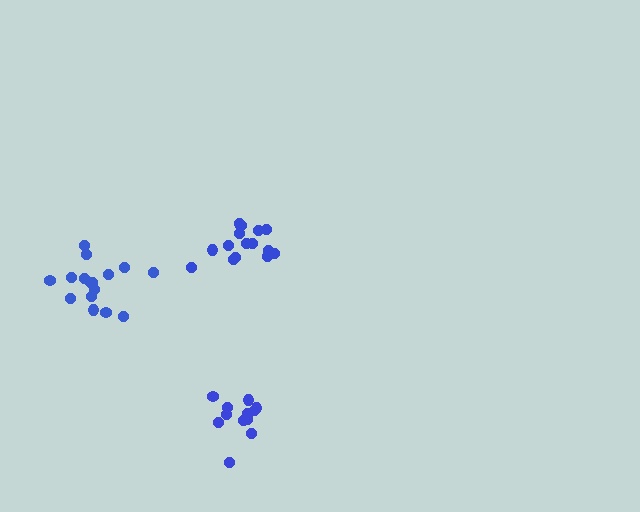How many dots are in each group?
Group 1: 15 dots, Group 2: 16 dots, Group 3: 13 dots (44 total).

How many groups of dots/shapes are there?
There are 3 groups.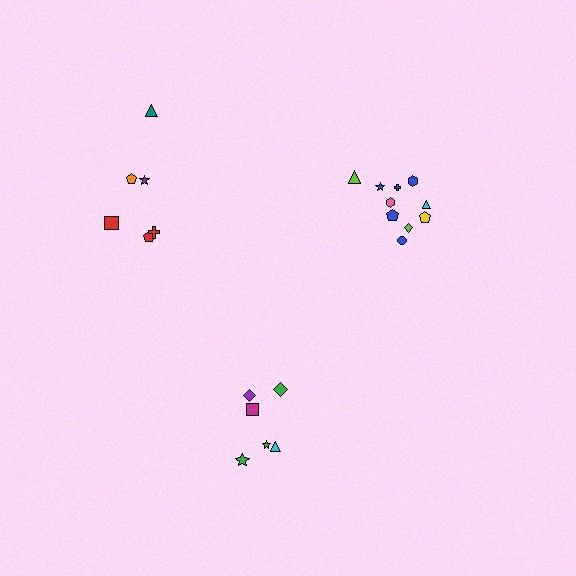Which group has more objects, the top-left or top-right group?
The top-right group.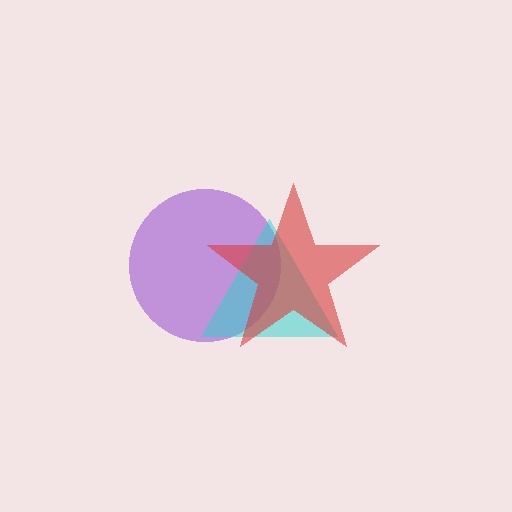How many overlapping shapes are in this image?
There are 3 overlapping shapes in the image.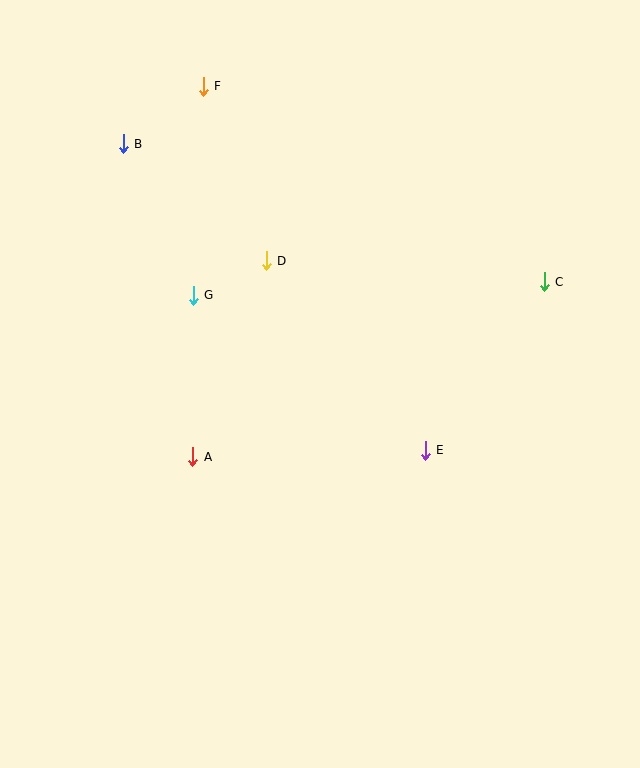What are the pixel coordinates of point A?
Point A is at (193, 457).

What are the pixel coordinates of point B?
Point B is at (123, 144).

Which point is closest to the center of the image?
Point E at (425, 450) is closest to the center.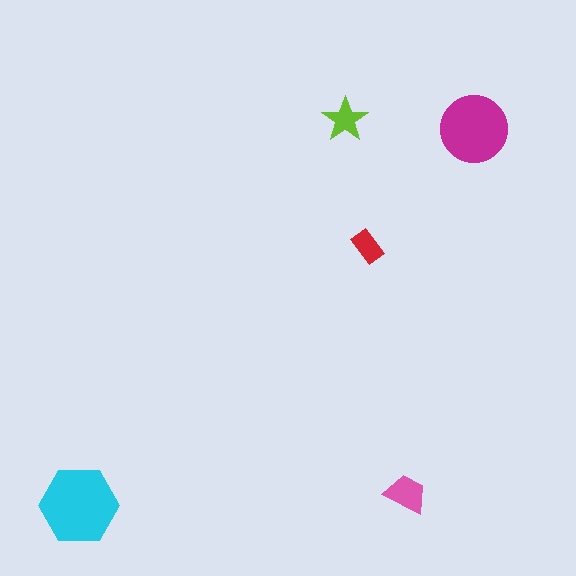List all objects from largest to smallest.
The cyan hexagon, the magenta circle, the pink trapezoid, the lime star, the red rectangle.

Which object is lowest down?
The cyan hexagon is bottommost.